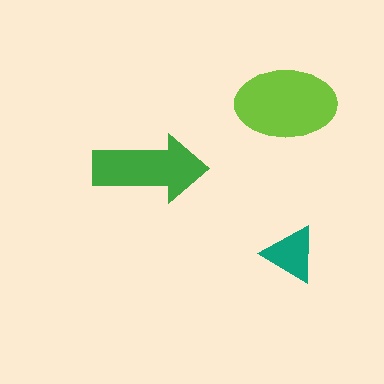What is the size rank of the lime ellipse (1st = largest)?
1st.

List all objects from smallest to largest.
The teal triangle, the green arrow, the lime ellipse.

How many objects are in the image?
There are 3 objects in the image.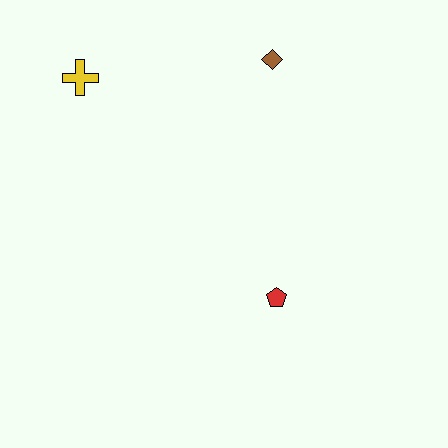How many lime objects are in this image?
There are no lime objects.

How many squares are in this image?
There are no squares.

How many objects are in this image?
There are 3 objects.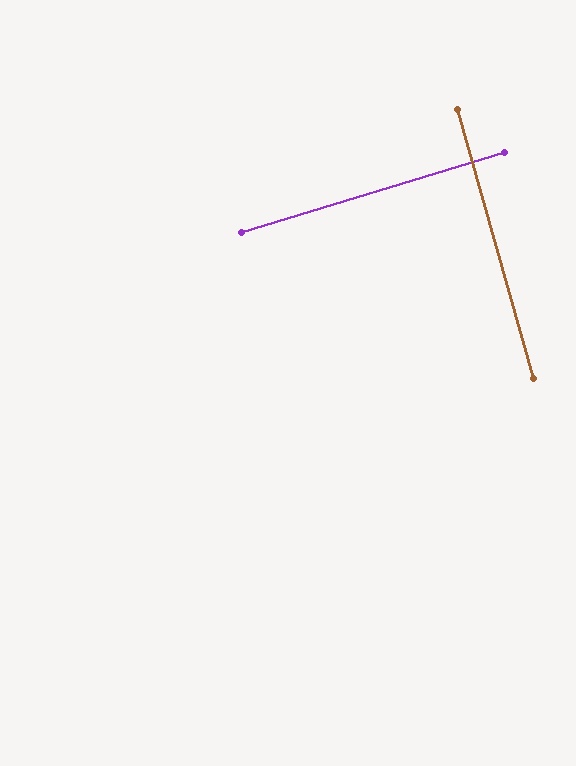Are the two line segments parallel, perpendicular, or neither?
Perpendicular — they meet at approximately 89°.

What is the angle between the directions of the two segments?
Approximately 89 degrees.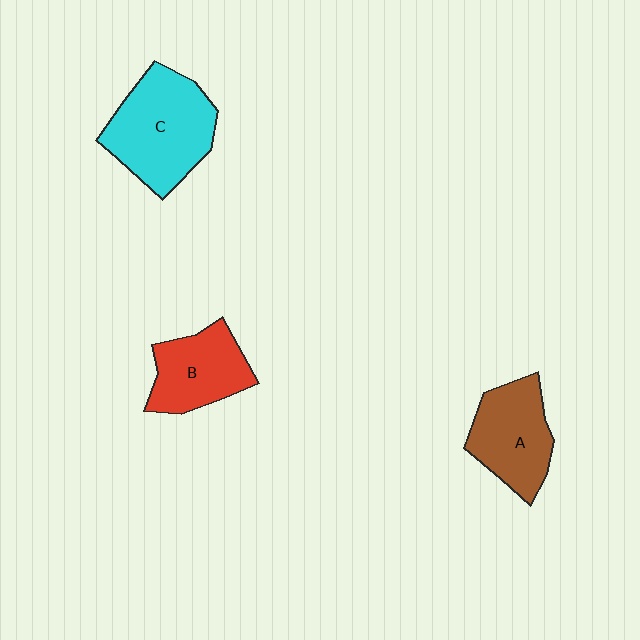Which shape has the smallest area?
Shape B (red).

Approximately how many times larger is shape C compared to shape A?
Approximately 1.3 times.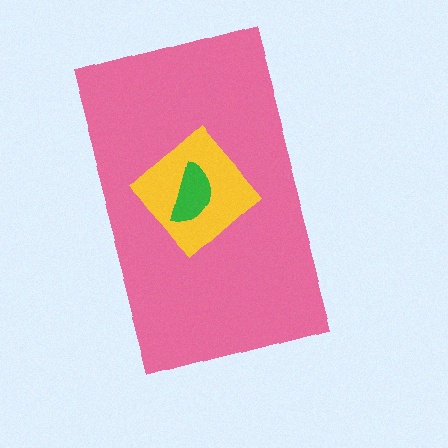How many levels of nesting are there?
3.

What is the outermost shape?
The pink rectangle.